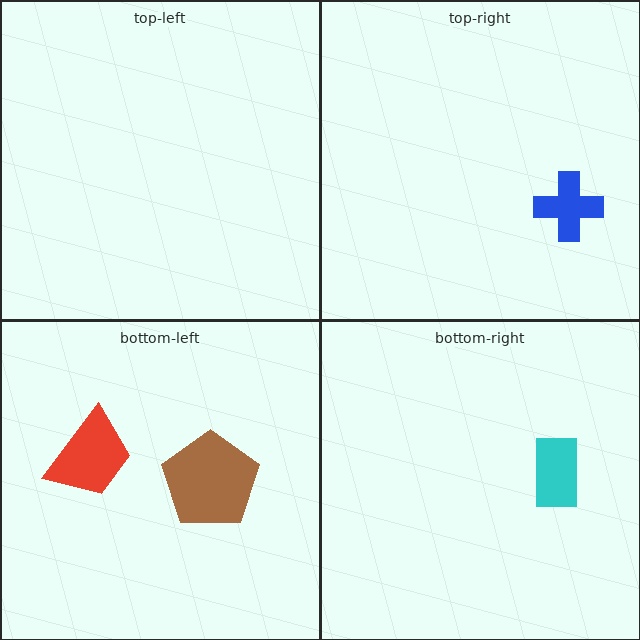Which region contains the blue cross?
The top-right region.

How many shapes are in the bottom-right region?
1.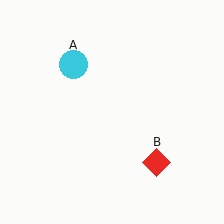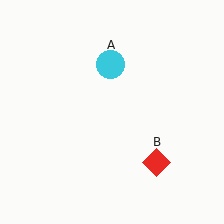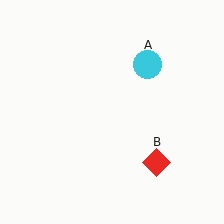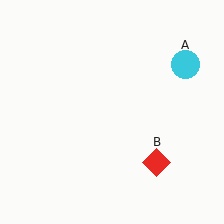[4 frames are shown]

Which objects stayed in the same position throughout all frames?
Red diamond (object B) remained stationary.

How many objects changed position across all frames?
1 object changed position: cyan circle (object A).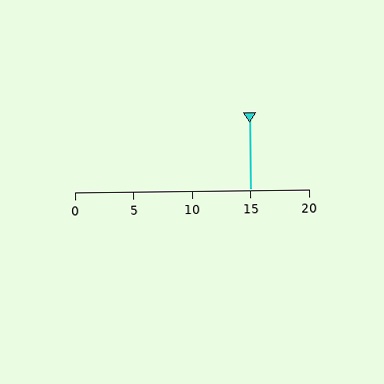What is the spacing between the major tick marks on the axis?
The major ticks are spaced 5 apart.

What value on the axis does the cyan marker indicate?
The marker indicates approximately 15.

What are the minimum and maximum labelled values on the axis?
The axis runs from 0 to 20.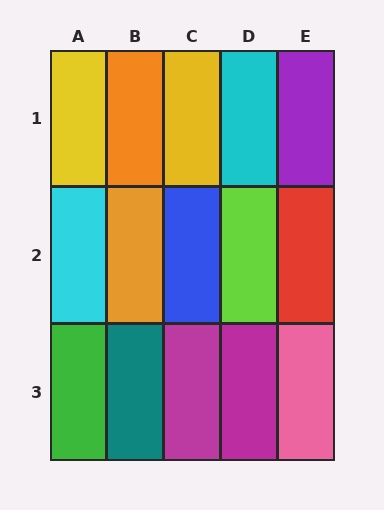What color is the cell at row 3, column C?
Magenta.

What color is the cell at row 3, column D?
Magenta.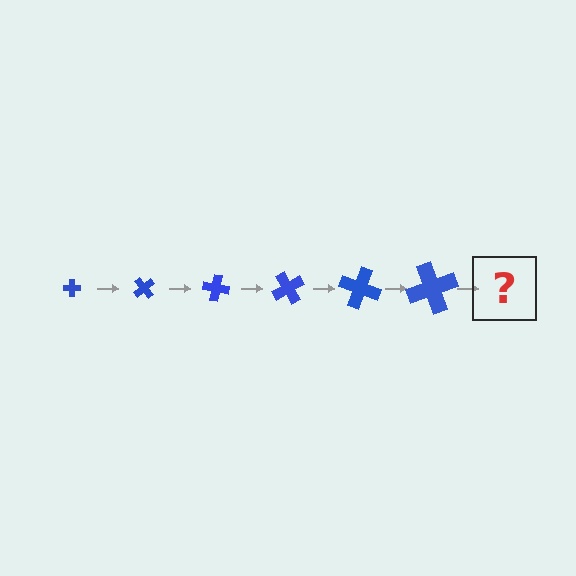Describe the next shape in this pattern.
It should be a cross, larger than the previous one and rotated 300 degrees from the start.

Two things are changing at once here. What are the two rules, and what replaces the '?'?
The two rules are that the cross grows larger each step and it rotates 50 degrees each step. The '?' should be a cross, larger than the previous one and rotated 300 degrees from the start.